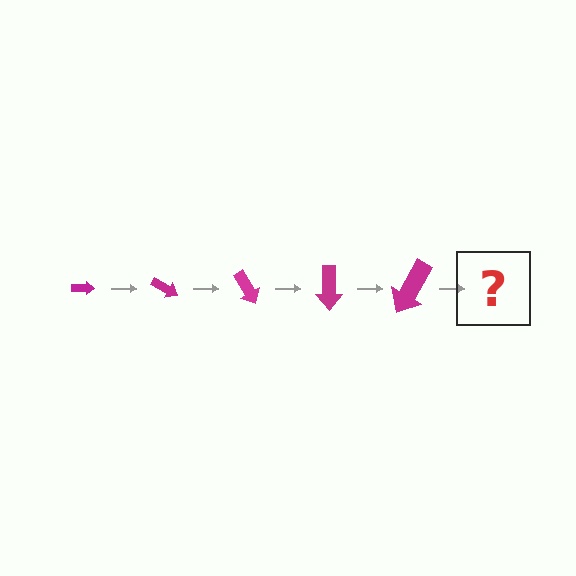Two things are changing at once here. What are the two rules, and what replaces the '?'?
The two rules are that the arrow grows larger each step and it rotates 30 degrees each step. The '?' should be an arrow, larger than the previous one and rotated 150 degrees from the start.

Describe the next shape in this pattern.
It should be an arrow, larger than the previous one and rotated 150 degrees from the start.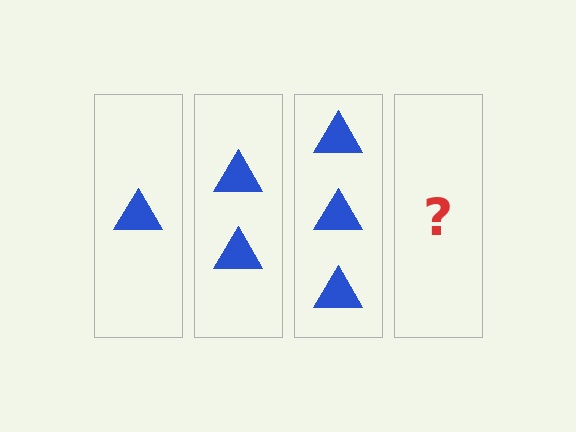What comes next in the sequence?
The next element should be 4 triangles.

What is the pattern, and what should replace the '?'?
The pattern is that each step adds one more triangle. The '?' should be 4 triangles.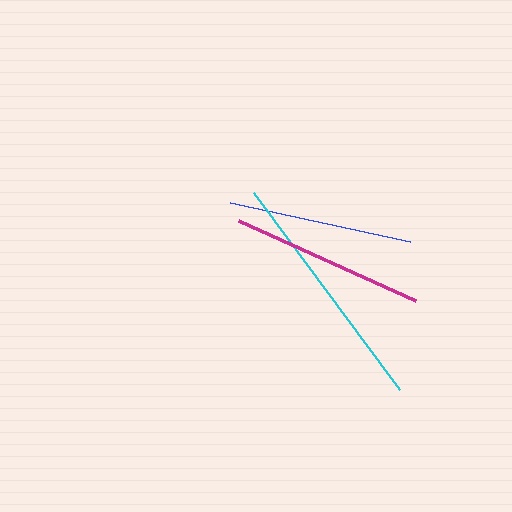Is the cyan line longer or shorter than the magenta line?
The cyan line is longer than the magenta line.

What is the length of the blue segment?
The blue segment is approximately 185 pixels long.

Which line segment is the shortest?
The blue line is the shortest at approximately 185 pixels.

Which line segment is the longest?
The cyan line is the longest at approximately 245 pixels.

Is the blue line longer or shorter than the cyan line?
The cyan line is longer than the blue line.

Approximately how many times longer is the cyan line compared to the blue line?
The cyan line is approximately 1.3 times the length of the blue line.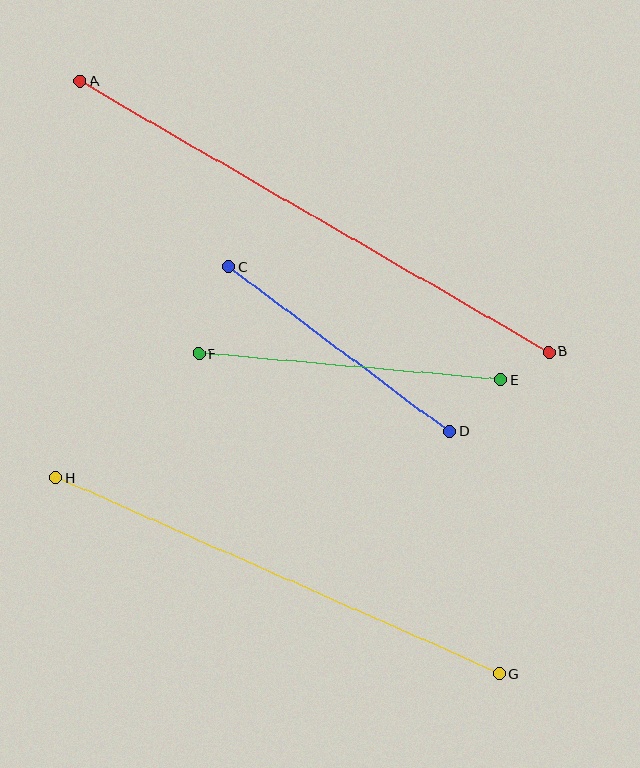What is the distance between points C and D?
The distance is approximately 275 pixels.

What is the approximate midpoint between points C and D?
The midpoint is at approximately (339, 349) pixels.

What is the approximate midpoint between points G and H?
The midpoint is at approximately (278, 576) pixels.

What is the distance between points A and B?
The distance is approximately 541 pixels.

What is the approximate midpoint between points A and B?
The midpoint is at approximately (314, 217) pixels.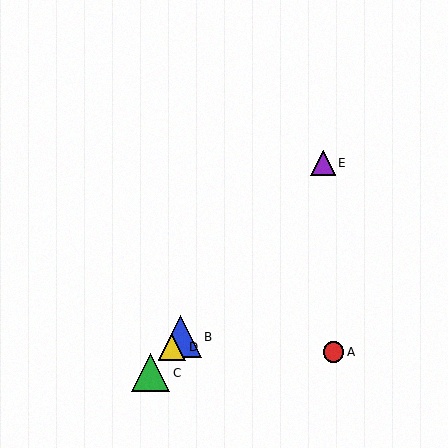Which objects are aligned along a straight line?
Objects B, C, D, E are aligned along a straight line.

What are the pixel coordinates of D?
Object D is at (172, 347).